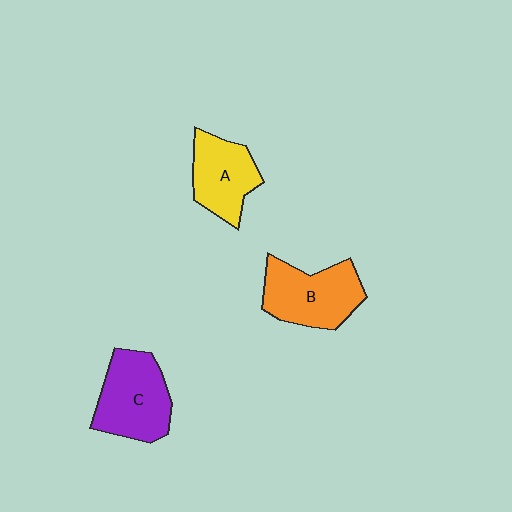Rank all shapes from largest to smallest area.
From largest to smallest: C (purple), B (orange), A (yellow).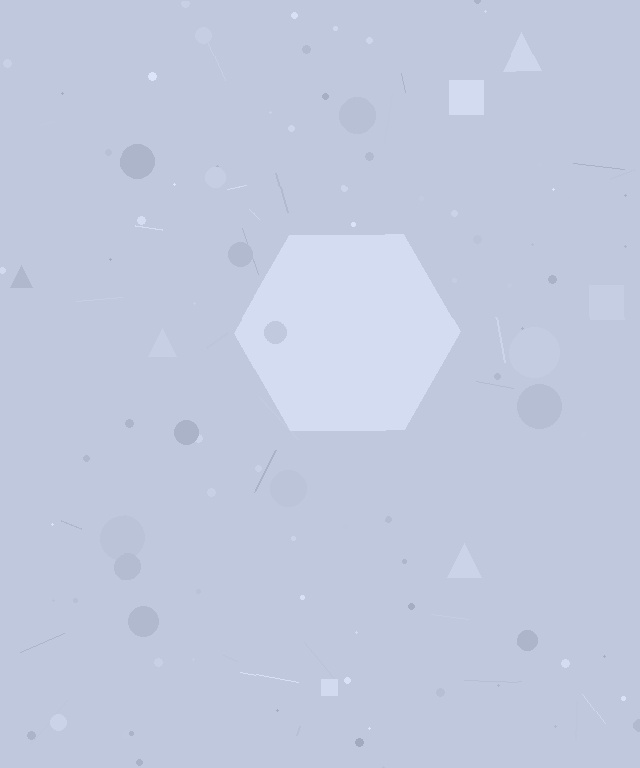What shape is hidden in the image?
A hexagon is hidden in the image.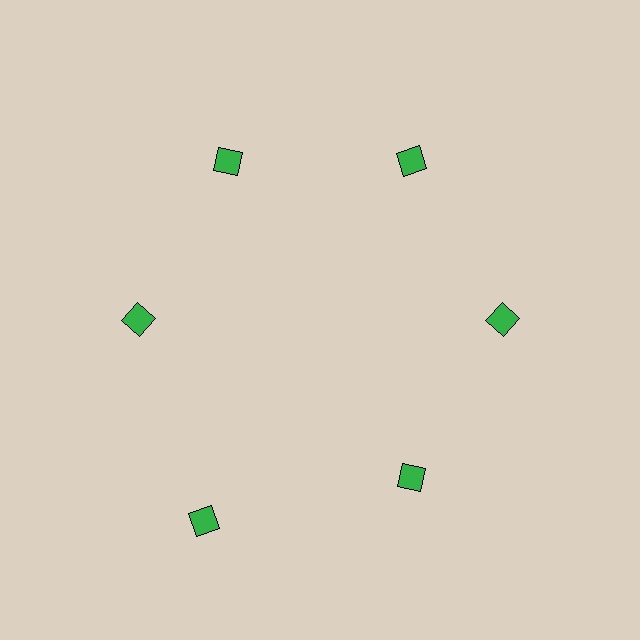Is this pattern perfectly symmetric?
No. The 6 green diamonds are arranged in a ring, but one element near the 7 o'clock position is pushed outward from the center, breaking the 6-fold rotational symmetry.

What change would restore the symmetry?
The symmetry would be restored by moving it inward, back onto the ring so that all 6 diamonds sit at equal angles and equal distance from the center.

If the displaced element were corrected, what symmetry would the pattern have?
It would have 6-fold rotational symmetry — the pattern would map onto itself every 60 degrees.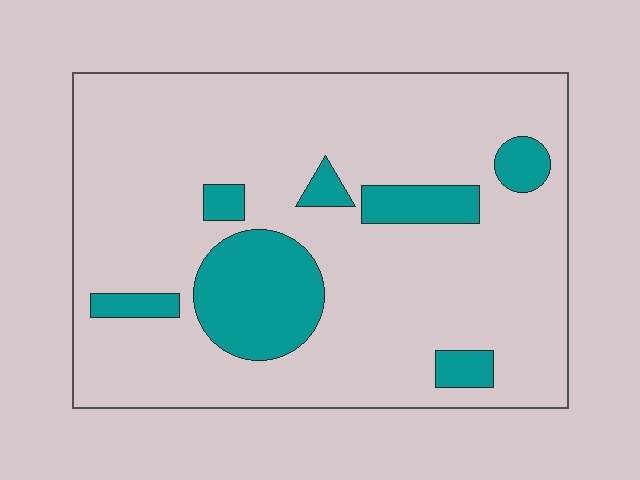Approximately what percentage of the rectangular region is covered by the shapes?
Approximately 15%.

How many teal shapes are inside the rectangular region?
7.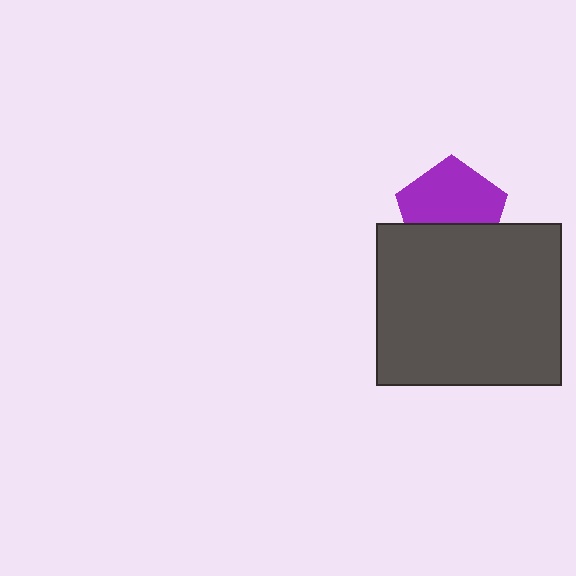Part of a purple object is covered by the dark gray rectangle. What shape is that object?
It is a pentagon.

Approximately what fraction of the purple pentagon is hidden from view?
Roughly 37% of the purple pentagon is hidden behind the dark gray rectangle.